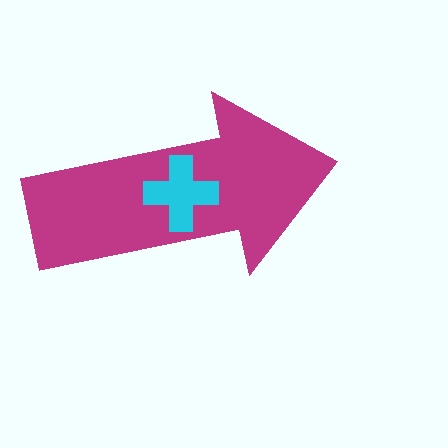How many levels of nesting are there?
2.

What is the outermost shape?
The magenta arrow.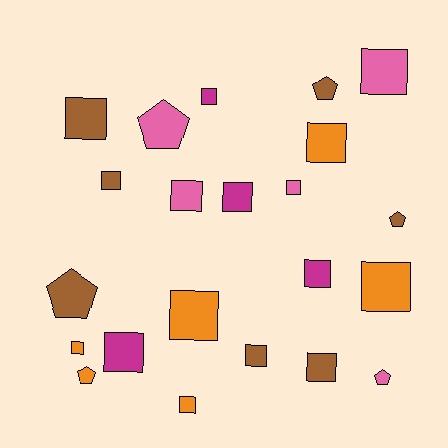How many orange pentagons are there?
There is 1 orange pentagon.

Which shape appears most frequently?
Square, with 16 objects.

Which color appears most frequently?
Brown, with 7 objects.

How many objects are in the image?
There are 22 objects.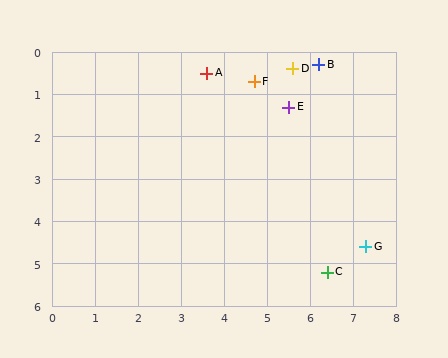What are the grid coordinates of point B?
Point B is at approximately (6.2, 0.3).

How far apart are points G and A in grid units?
Points G and A are about 5.5 grid units apart.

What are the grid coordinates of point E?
Point E is at approximately (5.5, 1.3).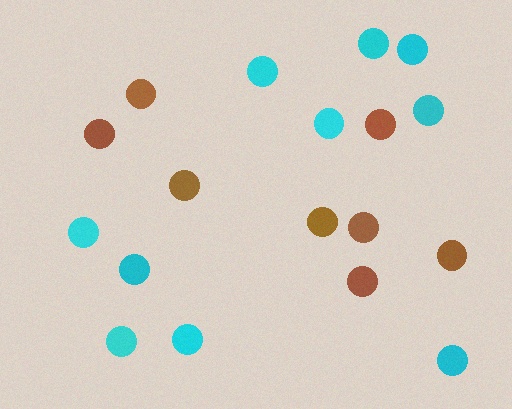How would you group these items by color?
There are 2 groups: one group of cyan circles (10) and one group of brown circles (8).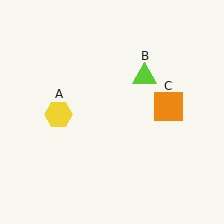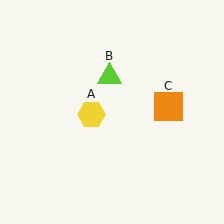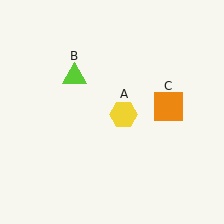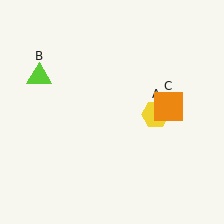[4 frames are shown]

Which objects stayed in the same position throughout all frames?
Orange square (object C) remained stationary.